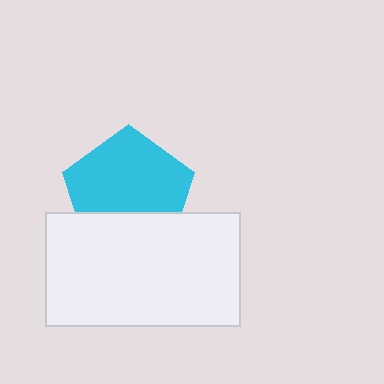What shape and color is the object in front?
The object in front is a white rectangle.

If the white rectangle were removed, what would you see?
You would see the complete cyan pentagon.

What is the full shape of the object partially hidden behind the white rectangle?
The partially hidden object is a cyan pentagon.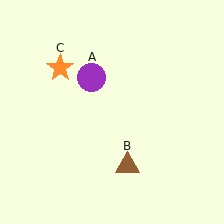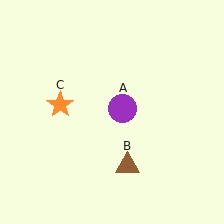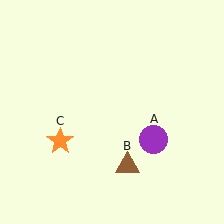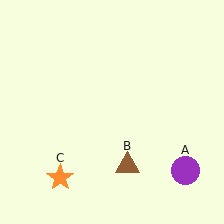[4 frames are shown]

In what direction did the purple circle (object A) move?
The purple circle (object A) moved down and to the right.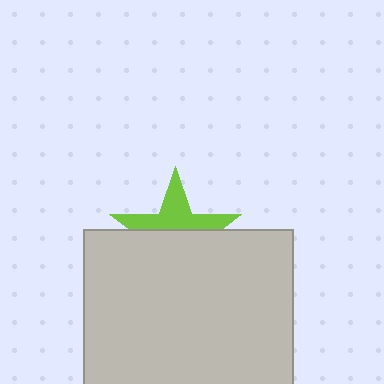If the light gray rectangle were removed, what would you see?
You would see the complete lime star.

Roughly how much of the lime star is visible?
About half of it is visible (roughly 45%).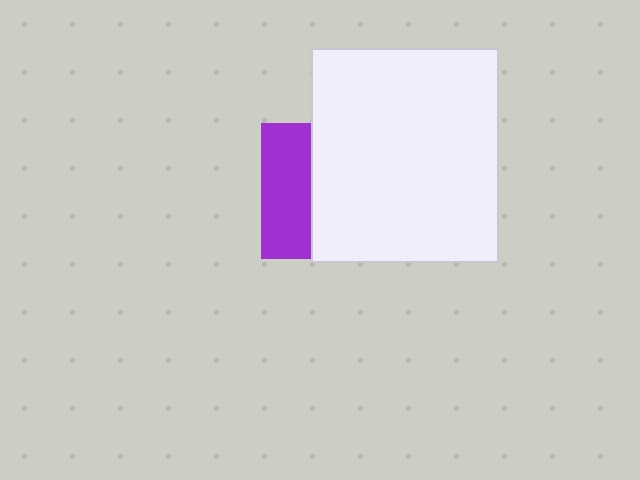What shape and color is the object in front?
The object in front is a white rectangle.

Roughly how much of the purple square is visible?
A small part of it is visible (roughly 37%).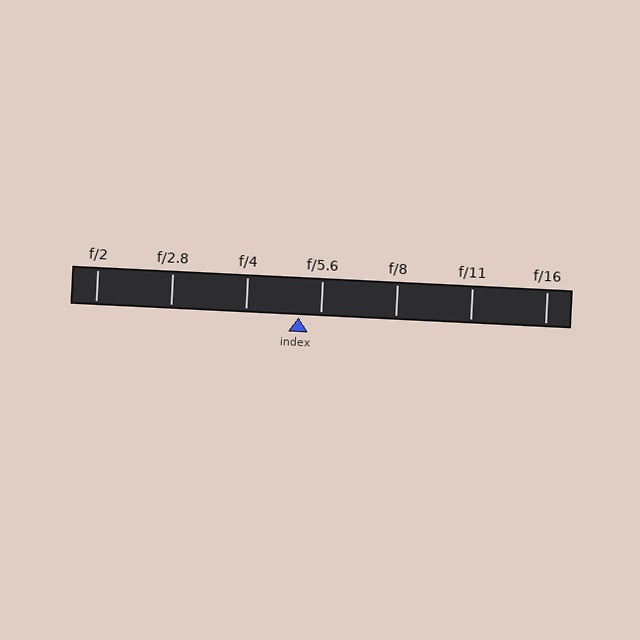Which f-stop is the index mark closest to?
The index mark is closest to f/5.6.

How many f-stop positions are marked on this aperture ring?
There are 7 f-stop positions marked.